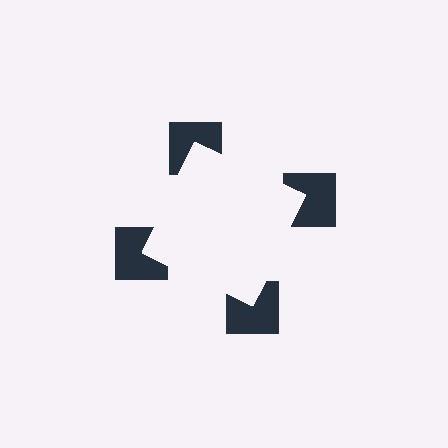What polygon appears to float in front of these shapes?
An illusory square — its edges are inferred from the aligned wedge cuts in the notched squares, not physically drawn.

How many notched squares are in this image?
There are 4 — one at each vertex of the illusory square.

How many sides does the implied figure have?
4 sides.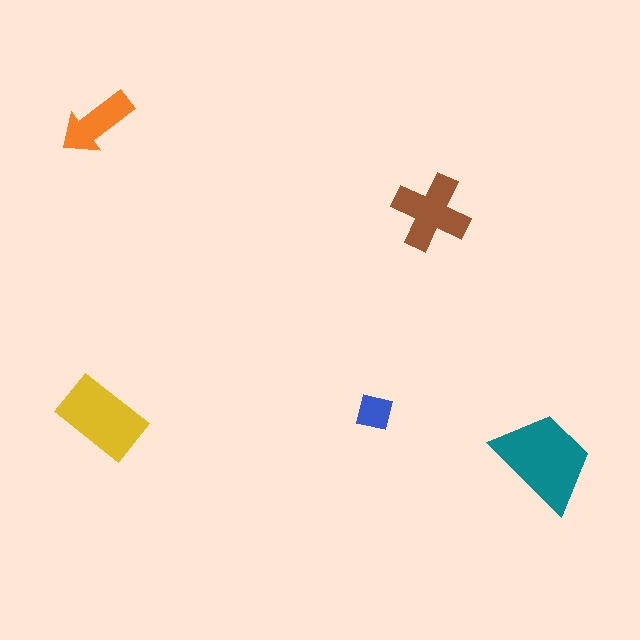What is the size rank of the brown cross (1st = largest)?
3rd.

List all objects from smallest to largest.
The blue square, the orange arrow, the brown cross, the yellow rectangle, the teal trapezoid.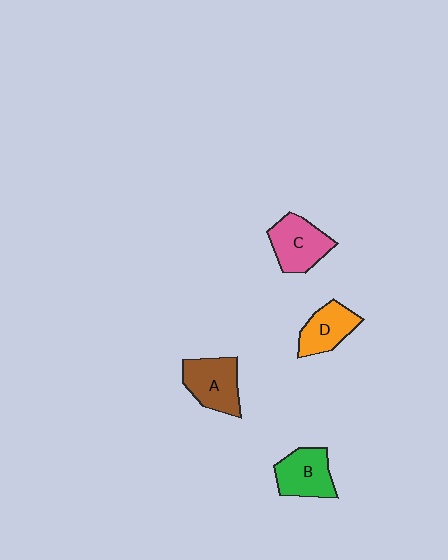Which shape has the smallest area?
Shape D (orange).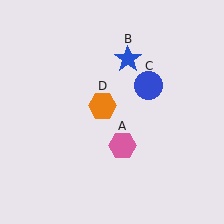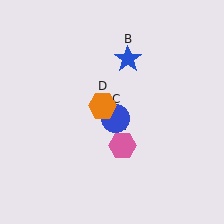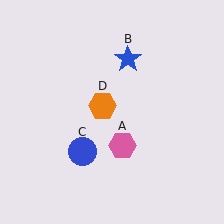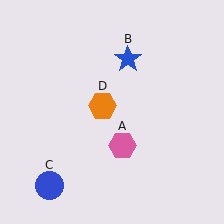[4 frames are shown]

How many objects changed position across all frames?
1 object changed position: blue circle (object C).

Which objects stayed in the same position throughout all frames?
Pink hexagon (object A) and blue star (object B) and orange hexagon (object D) remained stationary.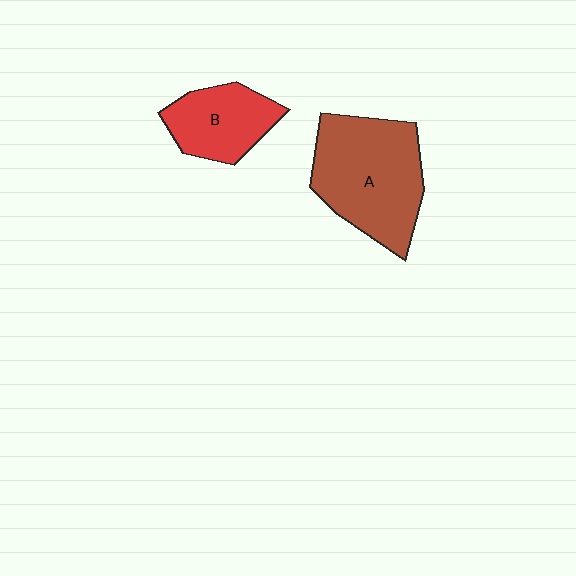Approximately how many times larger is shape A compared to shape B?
Approximately 1.7 times.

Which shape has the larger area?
Shape A (brown).